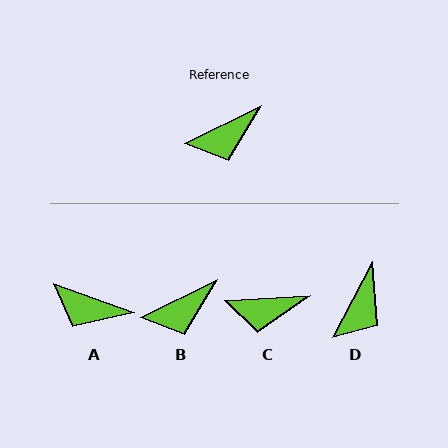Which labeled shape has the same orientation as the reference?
B.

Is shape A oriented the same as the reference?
No, it is off by about 46 degrees.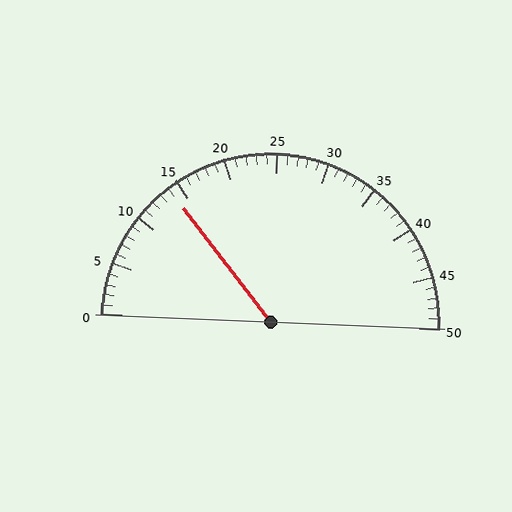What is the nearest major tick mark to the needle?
The nearest major tick mark is 15.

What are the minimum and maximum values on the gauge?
The gauge ranges from 0 to 50.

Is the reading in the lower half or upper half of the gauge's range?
The reading is in the lower half of the range (0 to 50).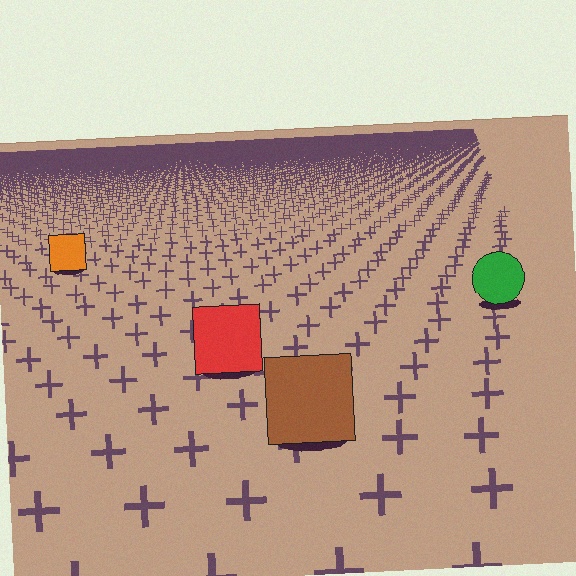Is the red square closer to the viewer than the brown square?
No. The brown square is closer — you can tell from the texture gradient: the ground texture is coarser near it.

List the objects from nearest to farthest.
From nearest to farthest: the brown square, the red square, the green circle, the orange square.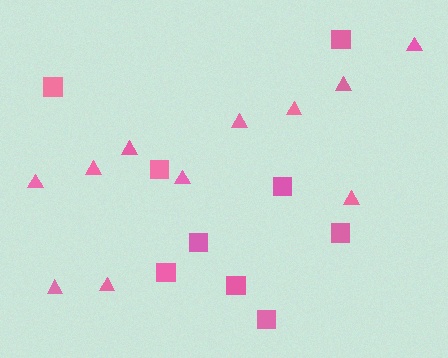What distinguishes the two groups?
There are 2 groups: one group of triangles (11) and one group of squares (9).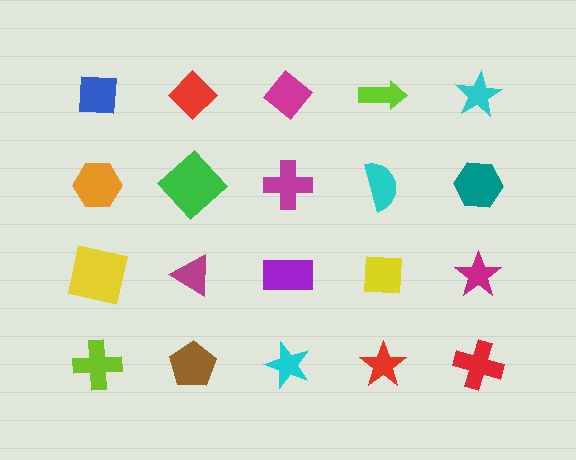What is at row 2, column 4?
A cyan semicircle.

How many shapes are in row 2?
5 shapes.